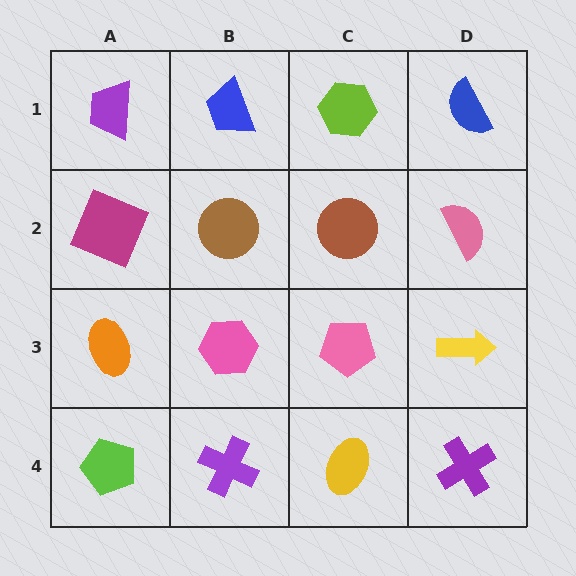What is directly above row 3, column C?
A brown circle.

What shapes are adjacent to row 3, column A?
A magenta square (row 2, column A), a lime pentagon (row 4, column A), a pink hexagon (row 3, column B).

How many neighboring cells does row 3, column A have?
3.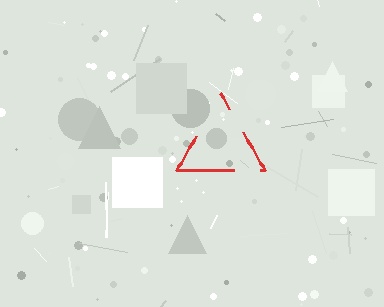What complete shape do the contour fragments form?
The contour fragments form a triangle.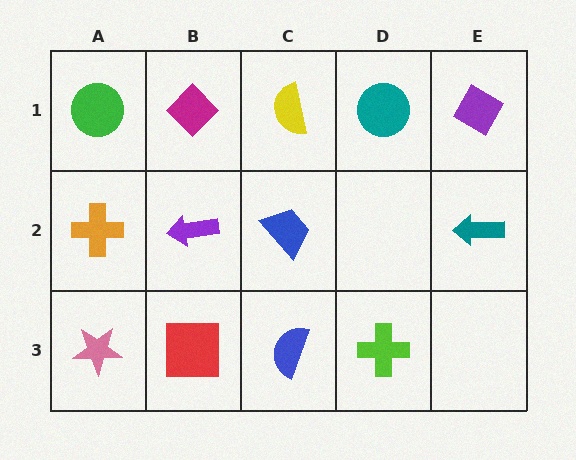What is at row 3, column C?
A blue semicircle.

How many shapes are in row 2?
4 shapes.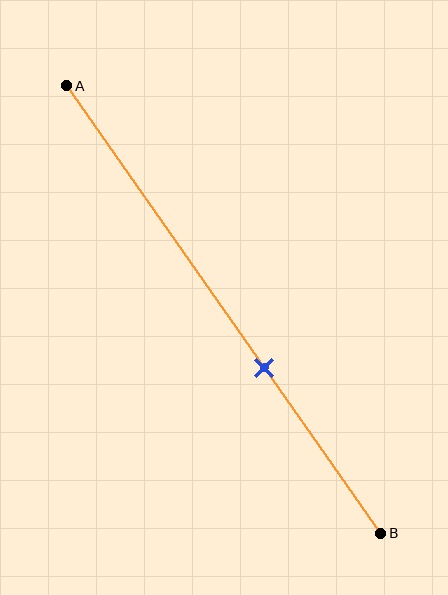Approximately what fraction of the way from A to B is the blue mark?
The blue mark is approximately 65% of the way from A to B.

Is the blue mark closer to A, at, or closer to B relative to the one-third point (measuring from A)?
The blue mark is closer to point B than the one-third point of segment AB.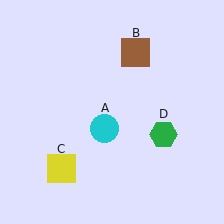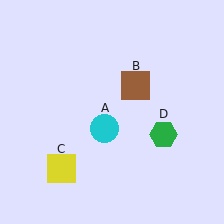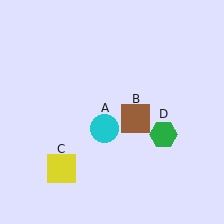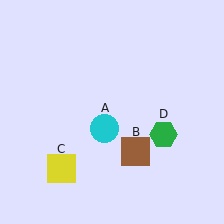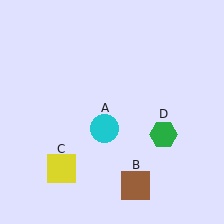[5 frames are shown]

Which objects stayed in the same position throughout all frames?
Cyan circle (object A) and yellow square (object C) and green hexagon (object D) remained stationary.